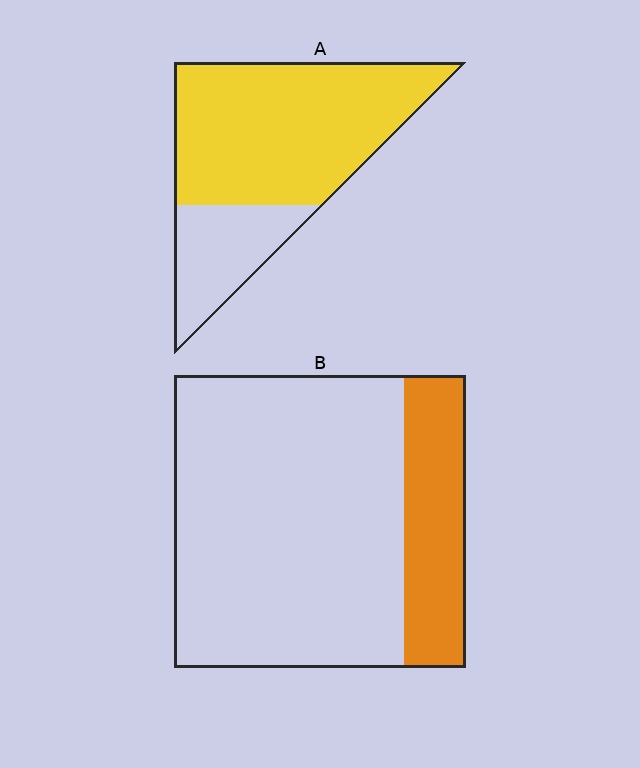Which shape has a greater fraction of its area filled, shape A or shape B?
Shape A.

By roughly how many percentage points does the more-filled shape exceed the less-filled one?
By roughly 55 percentage points (A over B).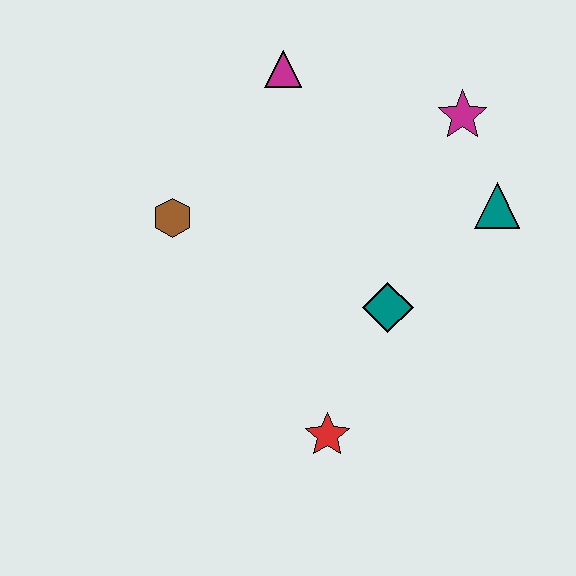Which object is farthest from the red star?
The magenta triangle is farthest from the red star.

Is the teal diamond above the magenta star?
No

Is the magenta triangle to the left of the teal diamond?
Yes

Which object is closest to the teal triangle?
The magenta star is closest to the teal triangle.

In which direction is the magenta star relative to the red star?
The magenta star is above the red star.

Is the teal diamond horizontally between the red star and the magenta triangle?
No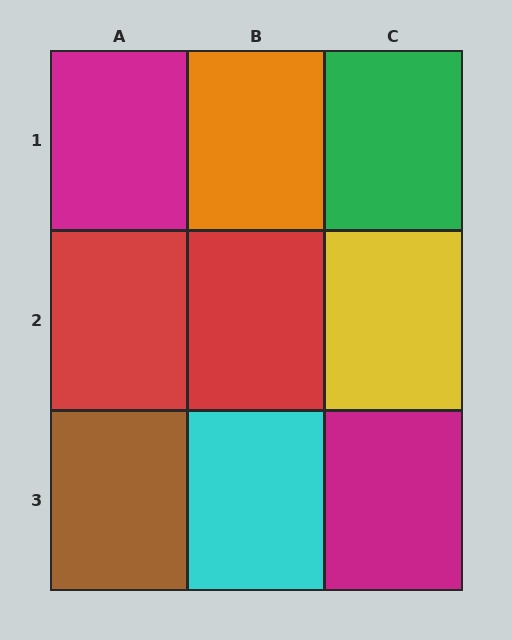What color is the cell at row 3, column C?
Magenta.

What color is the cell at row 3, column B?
Cyan.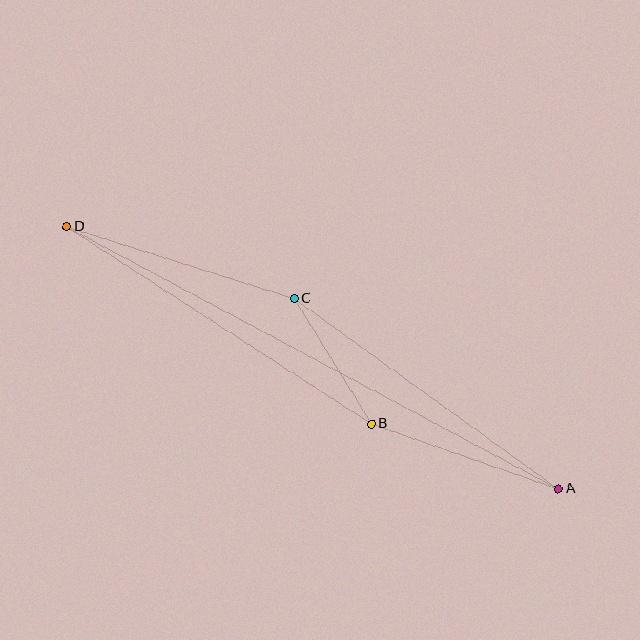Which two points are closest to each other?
Points B and C are closest to each other.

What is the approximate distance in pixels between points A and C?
The distance between A and C is approximately 325 pixels.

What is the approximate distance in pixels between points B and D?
The distance between B and D is approximately 363 pixels.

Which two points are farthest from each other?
Points A and D are farthest from each other.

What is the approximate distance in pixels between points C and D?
The distance between C and D is approximately 238 pixels.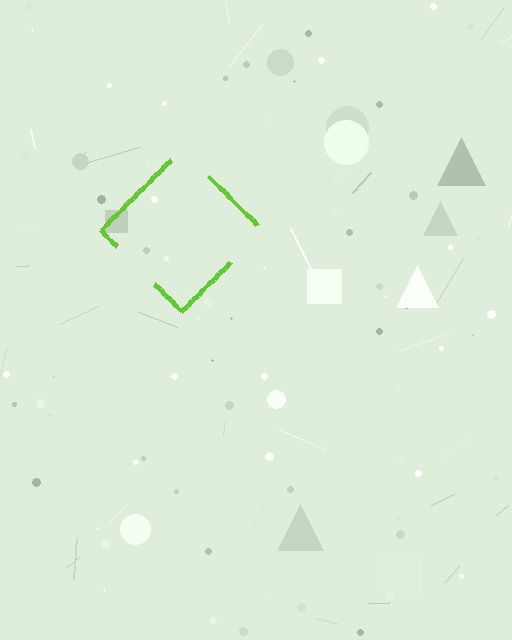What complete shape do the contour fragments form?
The contour fragments form a diamond.